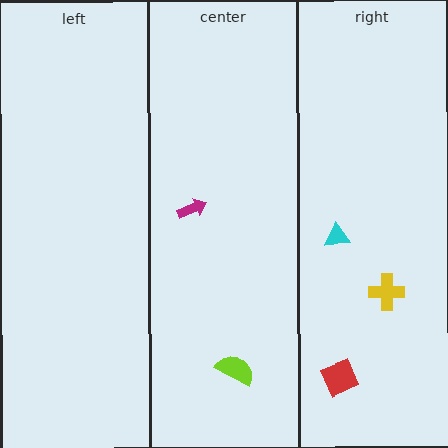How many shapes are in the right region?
3.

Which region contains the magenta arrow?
The center region.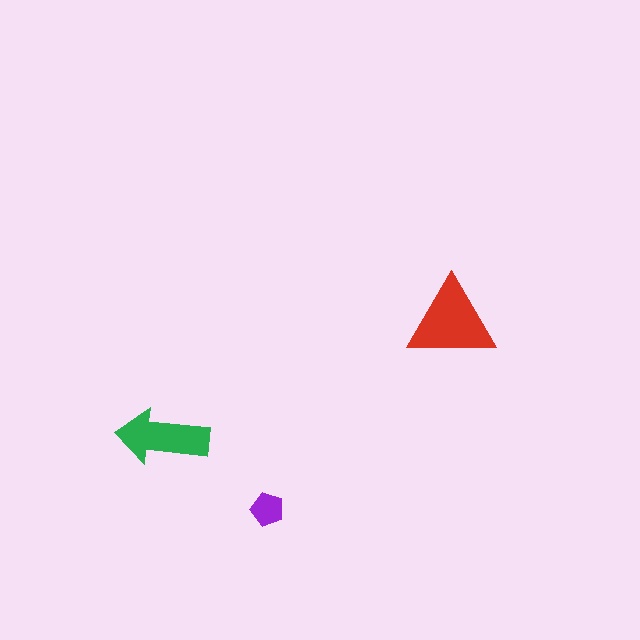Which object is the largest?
The red triangle.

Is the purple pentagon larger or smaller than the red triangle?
Smaller.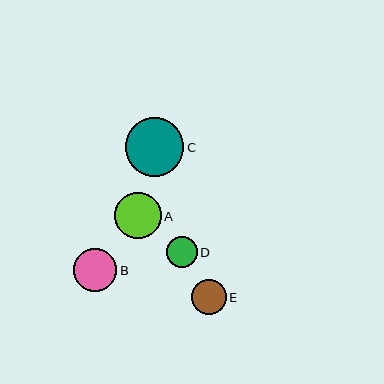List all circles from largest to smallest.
From largest to smallest: C, A, B, E, D.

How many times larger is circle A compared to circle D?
Circle A is approximately 1.5 times the size of circle D.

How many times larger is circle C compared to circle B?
Circle C is approximately 1.4 times the size of circle B.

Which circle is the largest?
Circle C is the largest with a size of approximately 59 pixels.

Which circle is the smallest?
Circle D is the smallest with a size of approximately 31 pixels.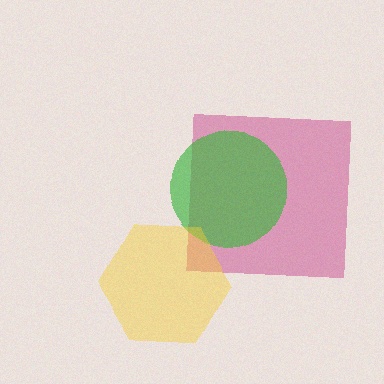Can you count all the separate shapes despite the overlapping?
Yes, there are 3 separate shapes.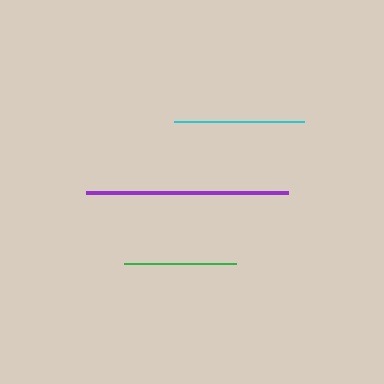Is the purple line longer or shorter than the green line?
The purple line is longer than the green line.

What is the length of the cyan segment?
The cyan segment is approximately 130 pixels long.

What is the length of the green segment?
The green segment is approximately 112 pixels long.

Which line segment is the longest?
The purple line is the longest at approximately 202 pixels.